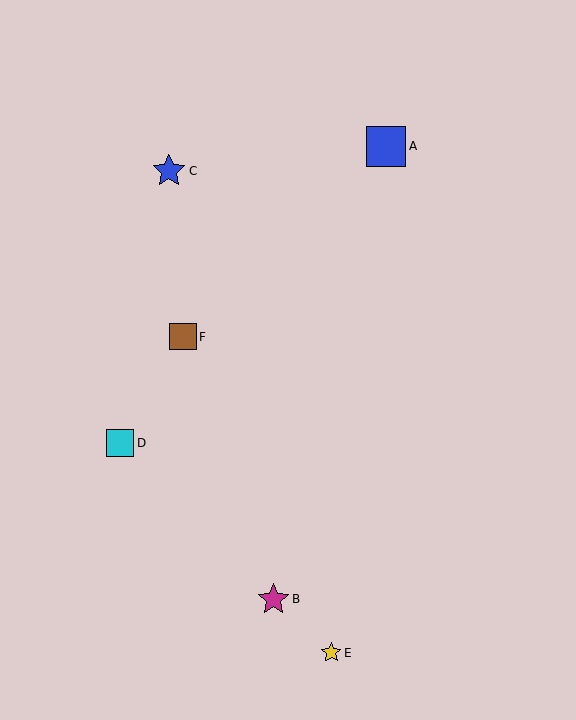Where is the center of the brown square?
The center of the brown square is at (183, 337).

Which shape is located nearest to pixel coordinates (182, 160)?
The blue star (labeled C) at (169, 171) is nearest to that location.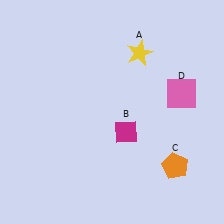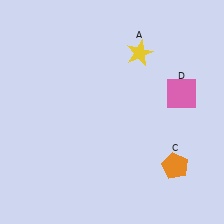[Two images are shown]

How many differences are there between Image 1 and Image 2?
There is 1 difference between the two images.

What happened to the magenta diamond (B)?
The magenta diamond (B) was removed in Image 2. It was in the bottom-right area of Image 1.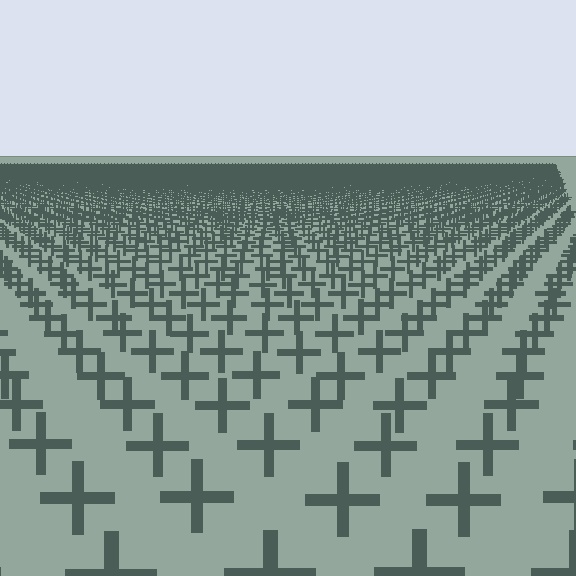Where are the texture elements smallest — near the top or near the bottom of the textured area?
Near the top.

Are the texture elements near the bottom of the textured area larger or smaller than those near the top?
Larger. Near the bottom, elements are closer to the viewer and appear at a bigger on-screen size.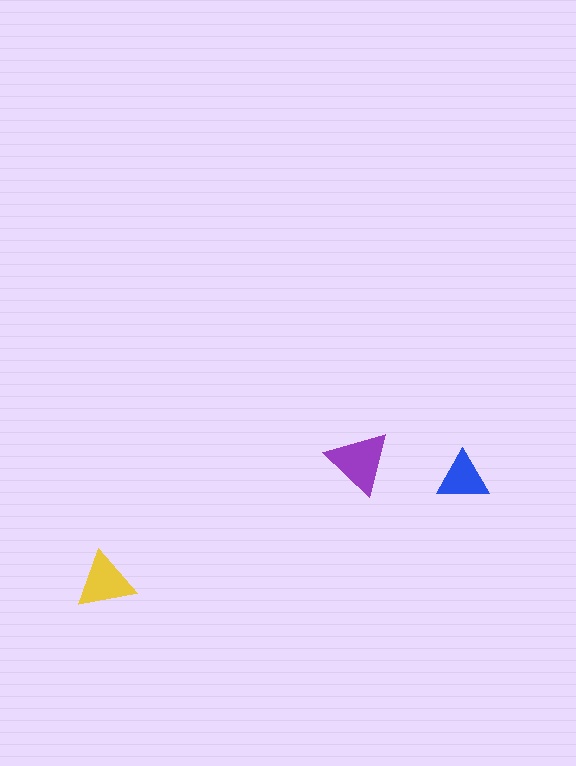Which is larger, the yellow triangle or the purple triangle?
The purple one.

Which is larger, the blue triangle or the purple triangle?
The purple one.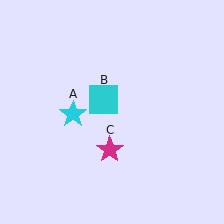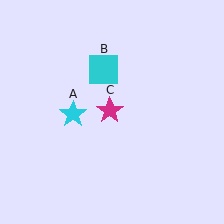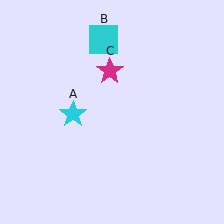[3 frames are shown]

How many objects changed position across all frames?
2 objects changed position: cyan square (object B), magenta star (object C).